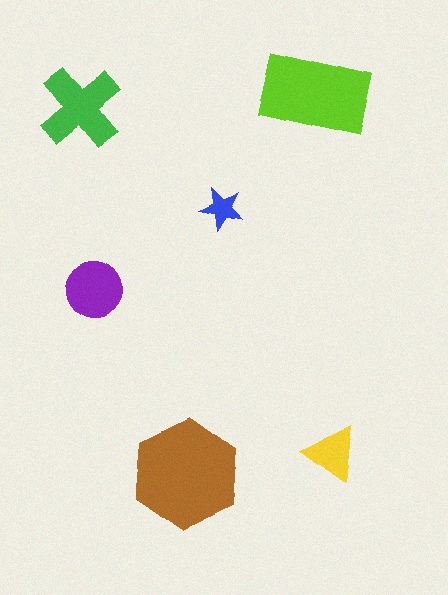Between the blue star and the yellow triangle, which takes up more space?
The yellow triangle.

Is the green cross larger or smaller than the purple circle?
Larger.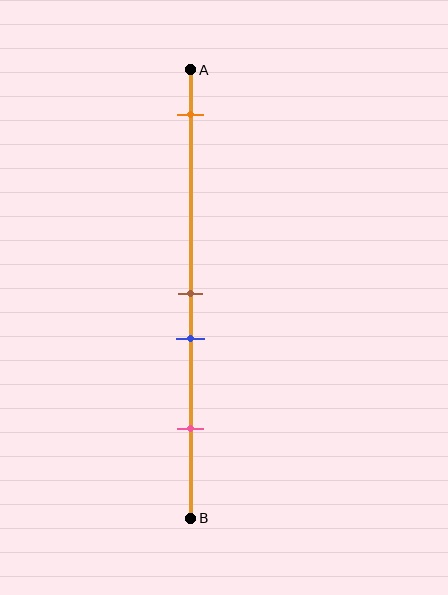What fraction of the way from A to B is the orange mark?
The orange mark is approximately 10% (0.1) of the way from A to B.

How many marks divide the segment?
There are 4 marks dividing the segment.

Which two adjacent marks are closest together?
The brown and blue marks are the closest adjacent pair.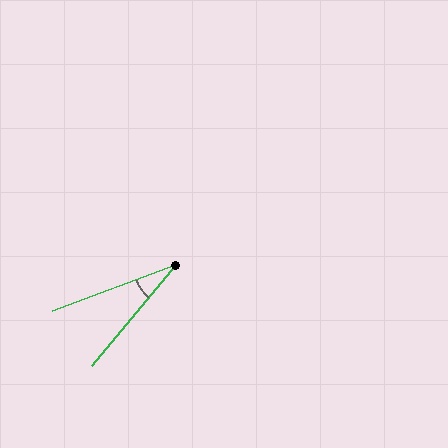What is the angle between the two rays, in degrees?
Approximately 30 degrees.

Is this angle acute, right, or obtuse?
It is acute.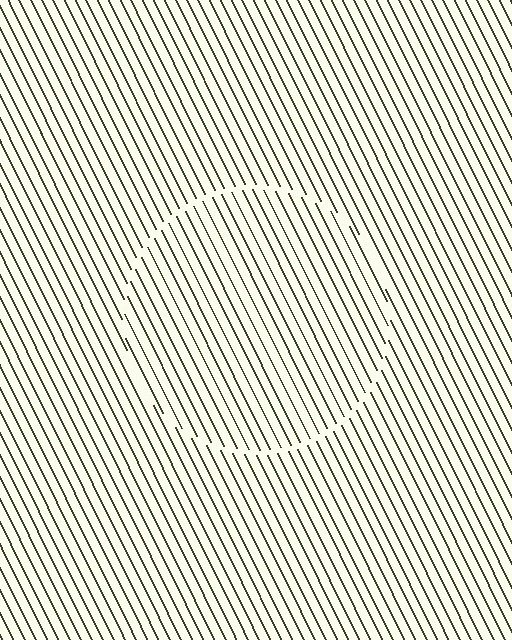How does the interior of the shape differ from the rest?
The interior of the shape contains the same grating, shifted by half a period — the contour is defined by the phase discontinuity where line-ends from the inner and outer gratings abut.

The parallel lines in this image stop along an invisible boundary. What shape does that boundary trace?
An illusory circle. The interior of the shape contains the same grating, shifted by half a period — the contour is defined by the phase discontinuity where line-ends from the inner and outer gratings abut.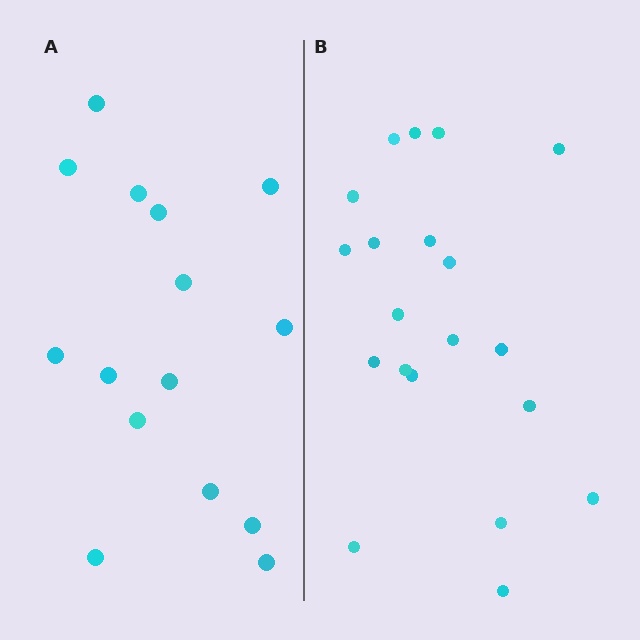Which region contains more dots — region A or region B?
Region B (the right region) has more dots.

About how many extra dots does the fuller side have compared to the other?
Region B has about 5 more dots than region A.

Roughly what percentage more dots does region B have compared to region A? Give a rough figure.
About 35% more.